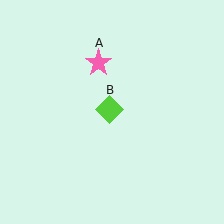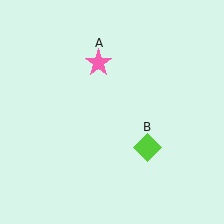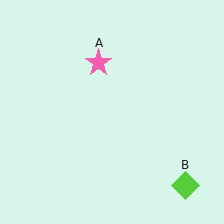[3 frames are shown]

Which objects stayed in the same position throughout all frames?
Pink star (object A) remained stationary.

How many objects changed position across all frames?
1 object changed position: lime diamond (object B).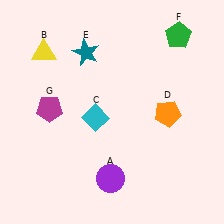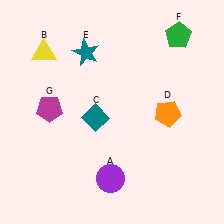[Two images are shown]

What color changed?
The diamond (C) changed from cyan in Image 1 to teal in Image 2.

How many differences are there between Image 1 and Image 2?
There is 1 difference between the two images.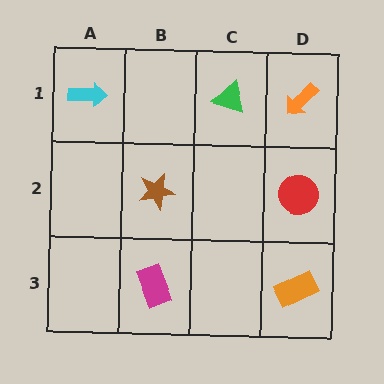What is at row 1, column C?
A green triangle.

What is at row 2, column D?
A red circle.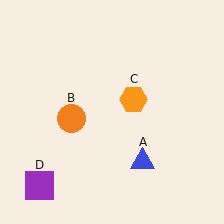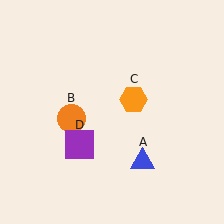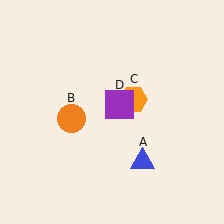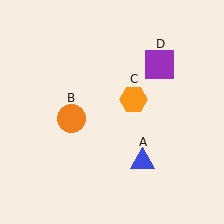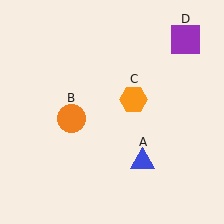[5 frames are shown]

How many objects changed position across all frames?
1 object changed position: purple square (object D).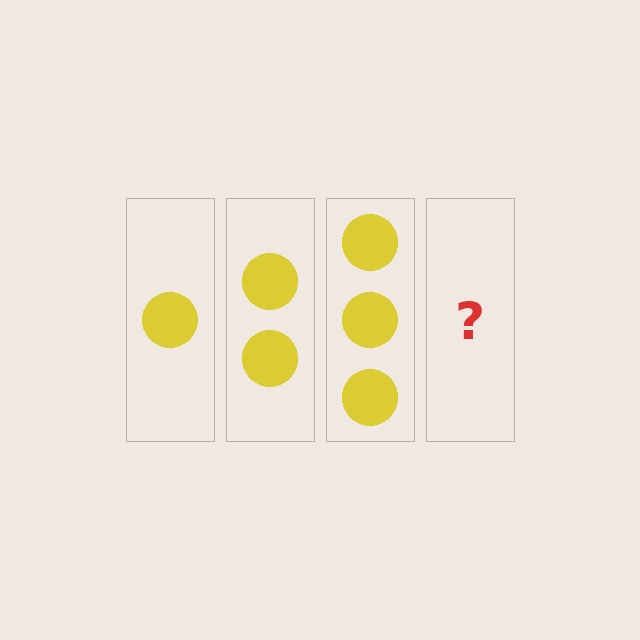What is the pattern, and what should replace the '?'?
The pattern is that each step adds one more circle. The '?' should be 4 circles.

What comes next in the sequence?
The next element should be 4 circles.